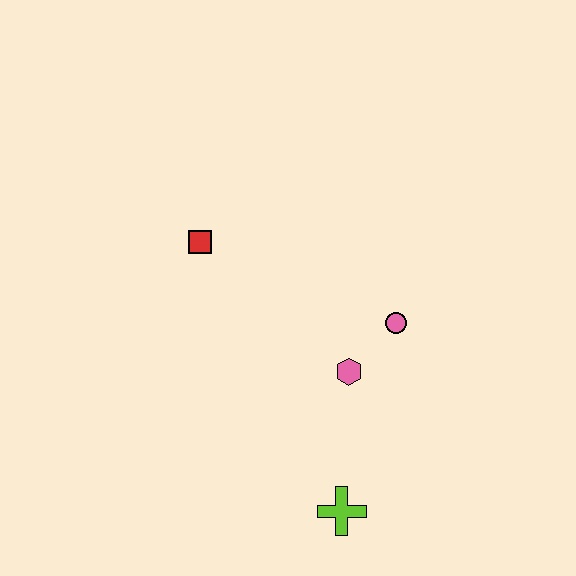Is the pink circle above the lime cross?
Yes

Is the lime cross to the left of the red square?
No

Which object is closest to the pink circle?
The pink hexagon is closest to the pink circle.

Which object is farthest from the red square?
The lime cross is farthest from the red square.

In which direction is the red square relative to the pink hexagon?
The red square is to the left of the pink hexagon.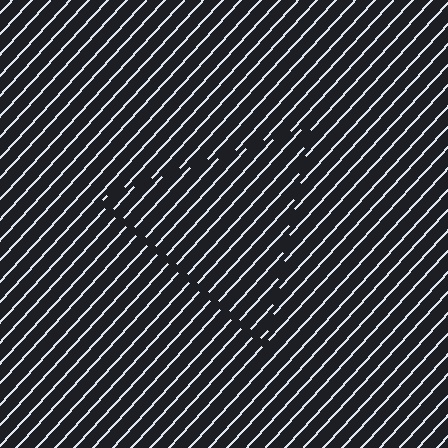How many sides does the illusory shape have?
3 sides — the line-ends trace a triangle.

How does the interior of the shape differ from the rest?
The interior of the shape contains the same grating, shifted by half a period — the contour is defined by the phase discontinuity where line-ends from the inner and outer gratings abut.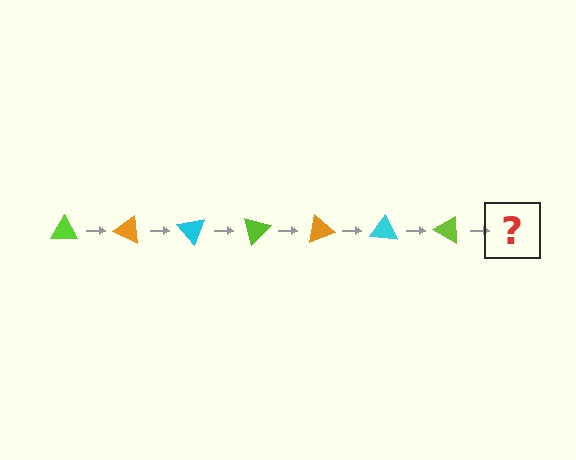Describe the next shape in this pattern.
It should be an orange triangle, rotated 175 degrees from the start.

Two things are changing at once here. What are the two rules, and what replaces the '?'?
The two rules are that it rotates 25 degrees each step and the color cycles through lime, orange, and cyan. The '?' should be an orange triangle, rotated 175 degrees from the start.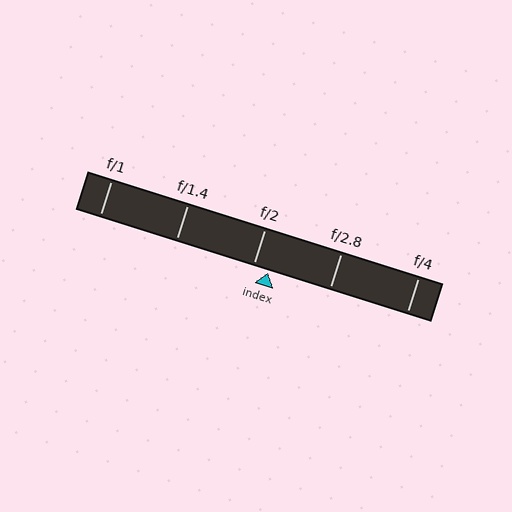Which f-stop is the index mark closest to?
The index mark is closest to f/2.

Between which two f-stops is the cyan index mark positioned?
The index mark is between f/2 and f/2.8.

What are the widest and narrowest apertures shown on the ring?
The widest aperture shown is f/1 and the narrowest is f/4.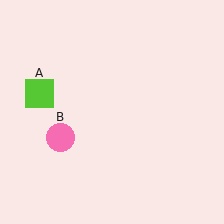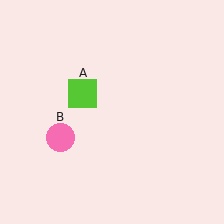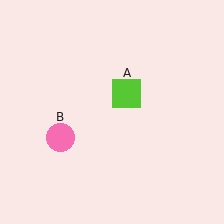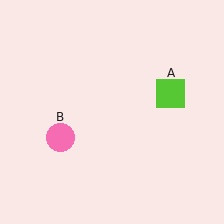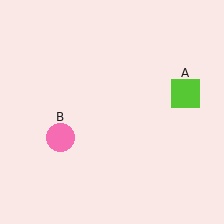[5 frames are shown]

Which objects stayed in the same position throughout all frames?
Pink circle (object B) remained stationary.